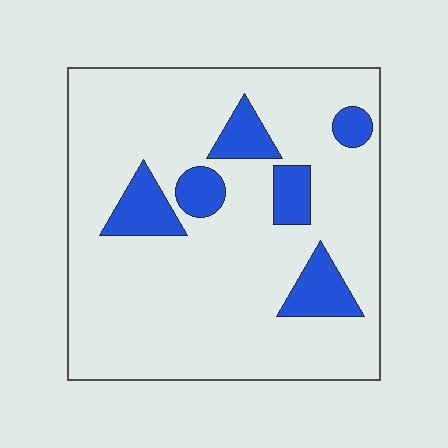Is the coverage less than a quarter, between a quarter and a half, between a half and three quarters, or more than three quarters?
Less than a quarter.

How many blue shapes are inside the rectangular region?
6.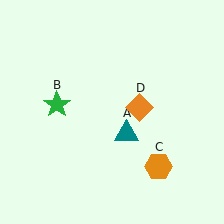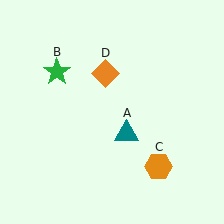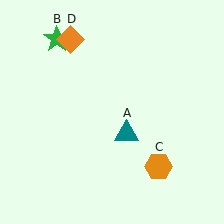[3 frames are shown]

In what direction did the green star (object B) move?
The green star (object B) moved up.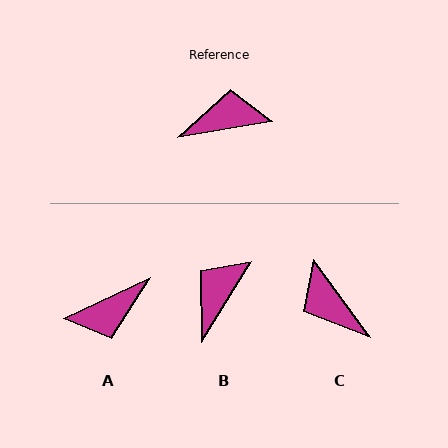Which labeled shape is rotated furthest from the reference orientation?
A, about 164 degrees away.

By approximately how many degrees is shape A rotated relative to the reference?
Approximately 164 degrees clockwise.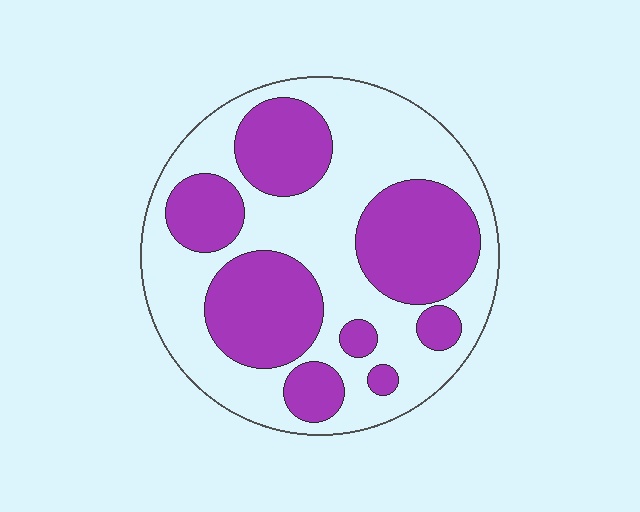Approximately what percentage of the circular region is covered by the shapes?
Approximately 40%.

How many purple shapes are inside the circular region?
8.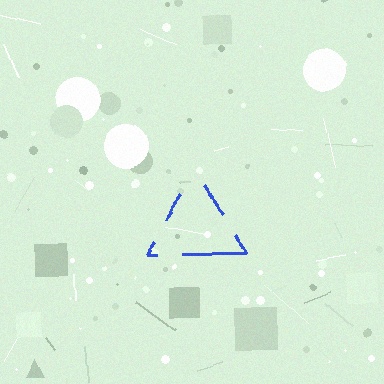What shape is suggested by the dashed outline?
The dashed outline suggests a triangle.